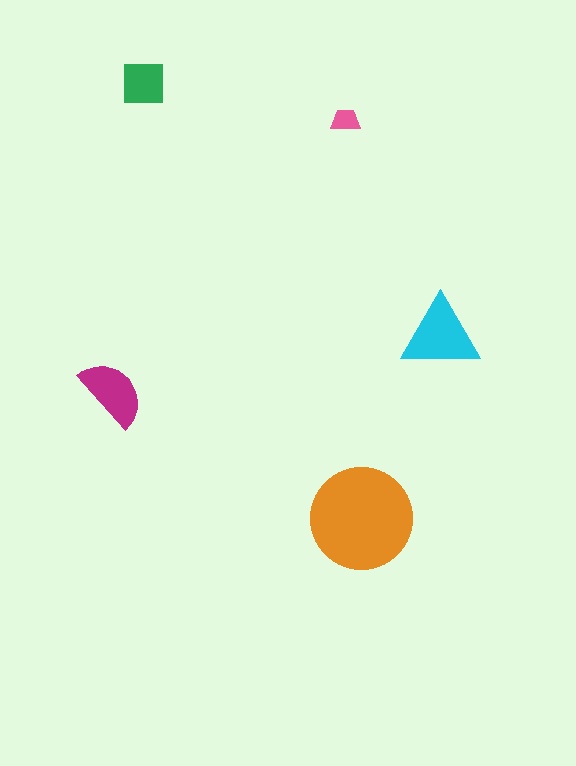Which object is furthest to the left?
The magenta semicircle is leftmost.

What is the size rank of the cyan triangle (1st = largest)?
2nd.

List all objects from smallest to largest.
The pink trapezoid, the green square, the magenta semicircle, the cyan triangle, the orange circle.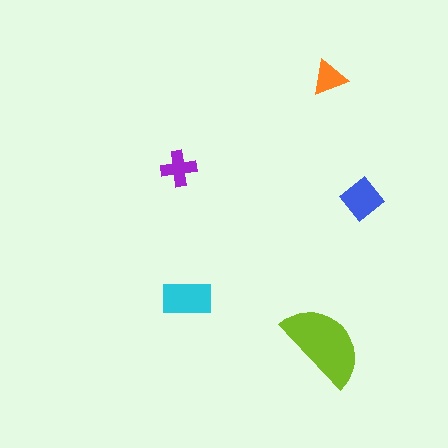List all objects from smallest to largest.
The orange triangle, the purple cross, the blue diamond, the cyan rectangle, the lime semicircle.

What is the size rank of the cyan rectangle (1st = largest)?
2nd.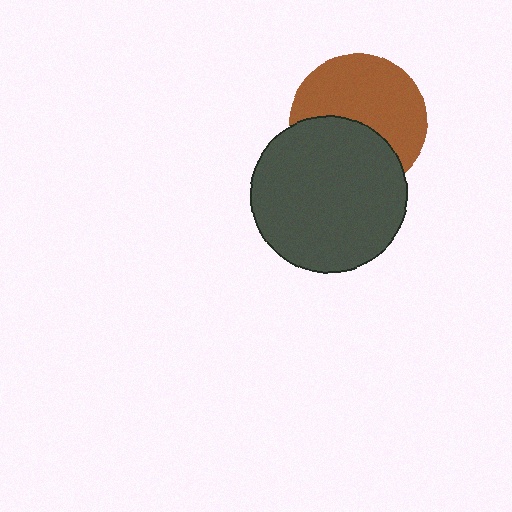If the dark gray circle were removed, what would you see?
You would see the complete brown circle.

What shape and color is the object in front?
The object in front is a dark gray circle.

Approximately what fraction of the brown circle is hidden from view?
Roughly 41% of the brown circle is hidden behind the dark gray circle.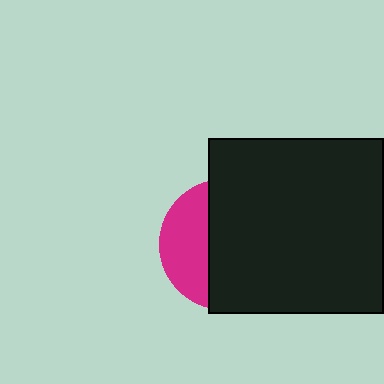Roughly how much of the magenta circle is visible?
A small part of it is visible (roughly 34%).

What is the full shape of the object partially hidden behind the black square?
The partially hidden object is a magenta circle.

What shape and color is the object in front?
The object in front is a black square.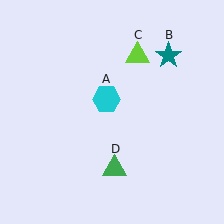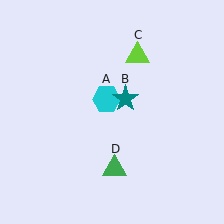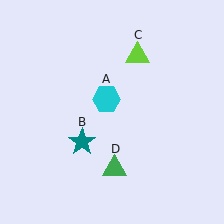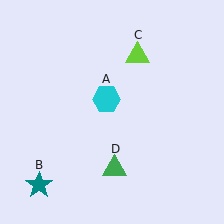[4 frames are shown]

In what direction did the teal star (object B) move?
The teal star (object B) moved down and to the left.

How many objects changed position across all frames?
1 object changed position: teal star (object B).